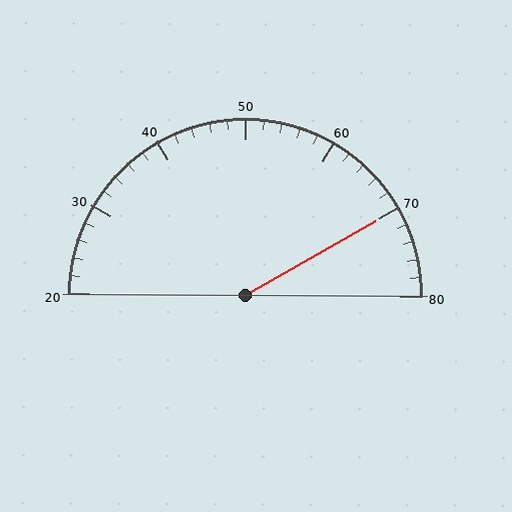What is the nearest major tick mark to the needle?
The nearest major tick mark is 70.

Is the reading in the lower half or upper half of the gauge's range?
The reading is in the upper half of the range (20 to 80).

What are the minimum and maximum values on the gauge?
The gauge ranges from 20 to 80.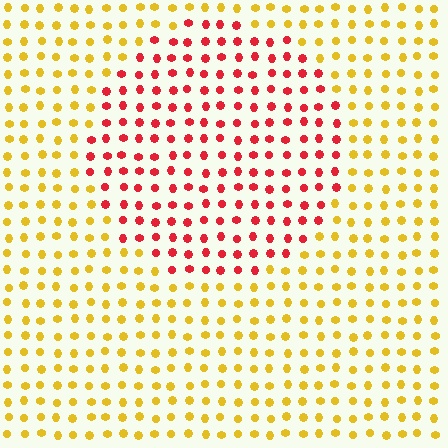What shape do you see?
I see a circle.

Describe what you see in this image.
The image is filled with small yellow elements in a uniform arrangement. A circle-shaped region is visible where the elements are tinted to a slightly different hue, forming a subtle color boundary.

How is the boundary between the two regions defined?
The boundary is defined purely by a slight shift in hue (about 55 degrees). Spacing, size, and orientation are identical on both sides.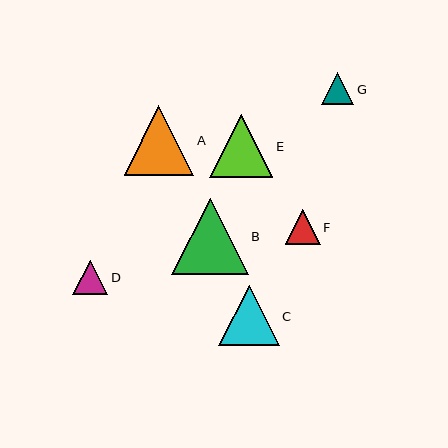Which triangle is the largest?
Triangle B is the largest with a size of approximately 77 pixels.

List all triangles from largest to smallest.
From largest to smallest: B, A, E, C, F, D, G.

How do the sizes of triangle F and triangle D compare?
Triangle F and triangle D are approximately the same size.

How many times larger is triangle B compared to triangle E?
Triangle B is approximately 1.2 times the size of triangle E.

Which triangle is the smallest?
Triangle G is the smallest with a size of approximately 32 pixels.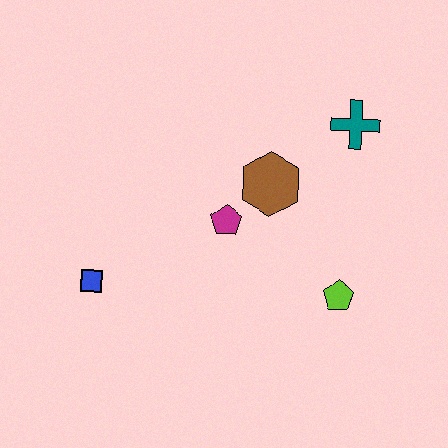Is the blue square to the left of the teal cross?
Yes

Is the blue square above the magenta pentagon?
No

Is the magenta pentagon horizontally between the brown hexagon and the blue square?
Yes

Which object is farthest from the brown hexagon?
The blue square is farthest from the brown hexagon.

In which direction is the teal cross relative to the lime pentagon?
The teal cross is above the lime pentagon.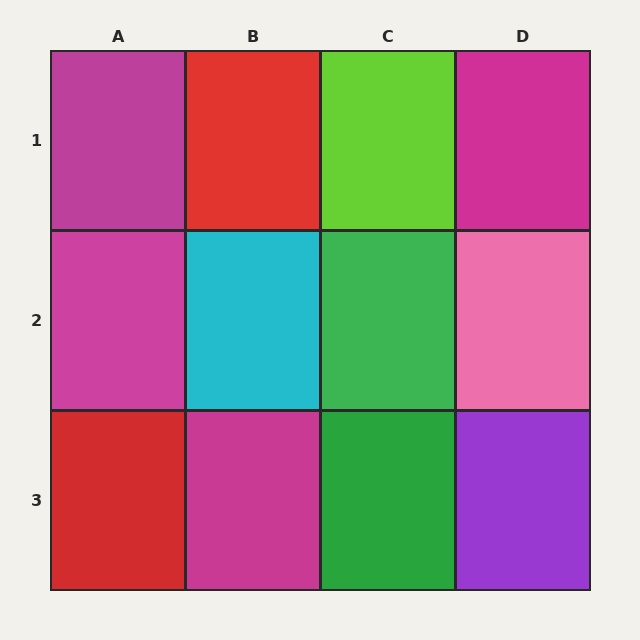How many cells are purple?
1 cell is purple.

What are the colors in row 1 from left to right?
Magenta, red, lime, magenta.